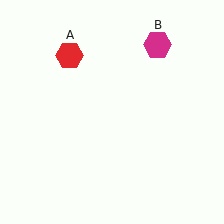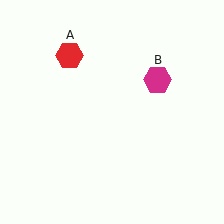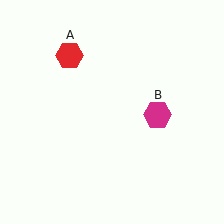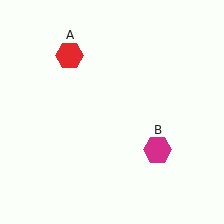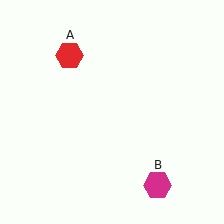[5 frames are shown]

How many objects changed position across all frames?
1 object changed position: magenta hexagon (object B).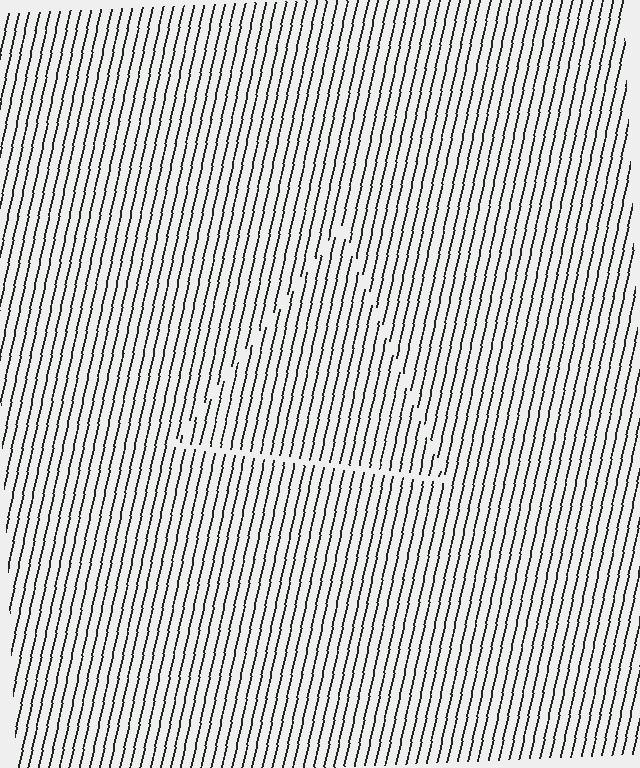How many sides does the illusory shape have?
3 sides — the line-ends trace a triangle.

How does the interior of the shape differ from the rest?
The interior of the shape contains the same grating, shifted by half a period — the contour is defined by the phase discontinuity where line-ends from the inner and outer gratings abut.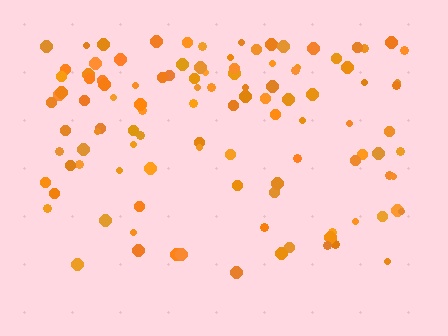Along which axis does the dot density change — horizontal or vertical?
Vertical.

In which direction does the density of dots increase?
From bottom to top, with the top side densest.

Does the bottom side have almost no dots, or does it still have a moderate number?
Still a moderate number, just noticeably fewer than the top.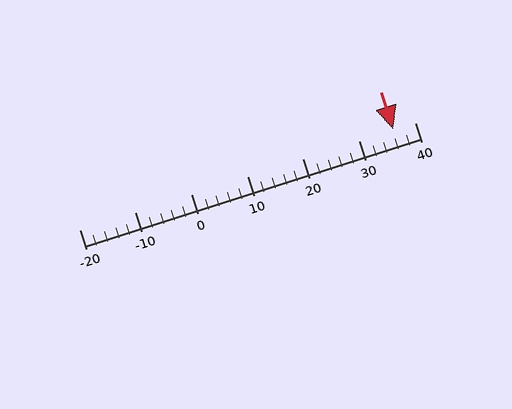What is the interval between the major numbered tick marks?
The major tick marks are spaced 10 units apart.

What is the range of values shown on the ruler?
The ruler shows values from -20 to 40.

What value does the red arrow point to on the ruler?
The red arrow points to approximately 36.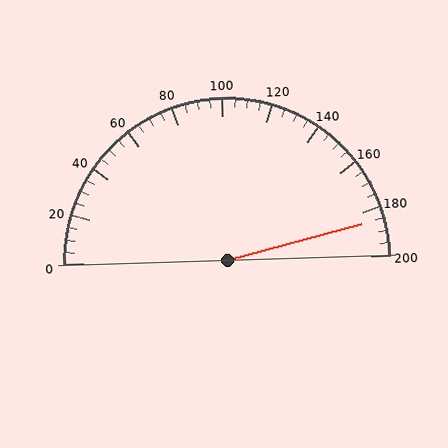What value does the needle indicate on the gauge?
The needle indicates approximately 185.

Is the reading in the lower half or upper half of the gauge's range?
The reading is in the upper half of the range (0 to 200).